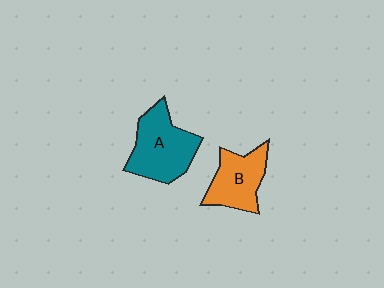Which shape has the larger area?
Shape A (teal).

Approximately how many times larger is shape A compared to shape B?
Approximately 1.3 times.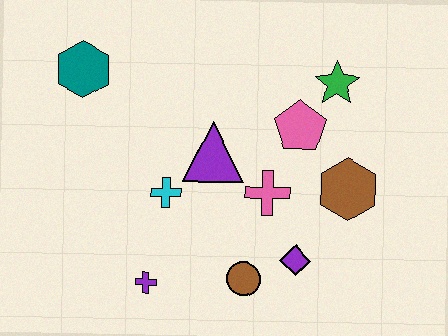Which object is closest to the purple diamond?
The brown circle is closest to the purple diamond.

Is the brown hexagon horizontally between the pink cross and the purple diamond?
No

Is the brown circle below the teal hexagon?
Yes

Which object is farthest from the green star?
The purple cross is farthest from the green star.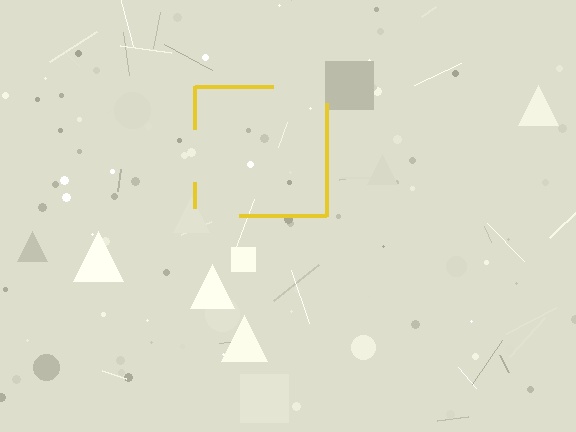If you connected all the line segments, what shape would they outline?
They would outline a square.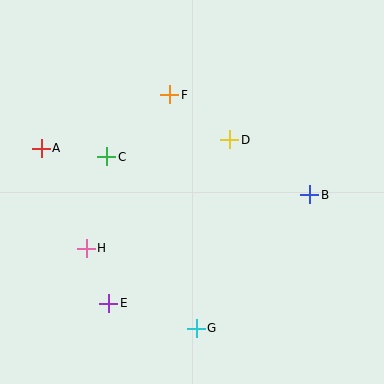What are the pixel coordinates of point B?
Point B is at (310, 195).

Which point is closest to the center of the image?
Point D at (230, 140) is closest to the center.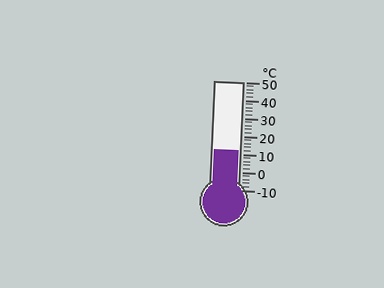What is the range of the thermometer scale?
The thermometer scale ranges from -10°C to 50°C.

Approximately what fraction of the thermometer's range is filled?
The thermometer is filled to approximately 35% of its range.